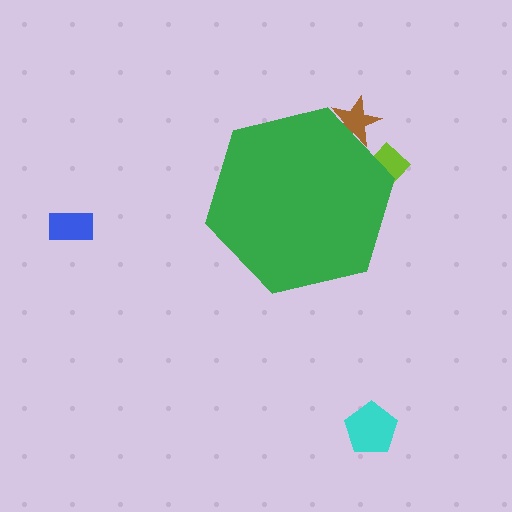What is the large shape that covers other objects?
A green hexagon.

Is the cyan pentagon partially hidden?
No, the cyan pentagon is fully visible.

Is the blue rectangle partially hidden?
No, the blue rectangle is fully visible.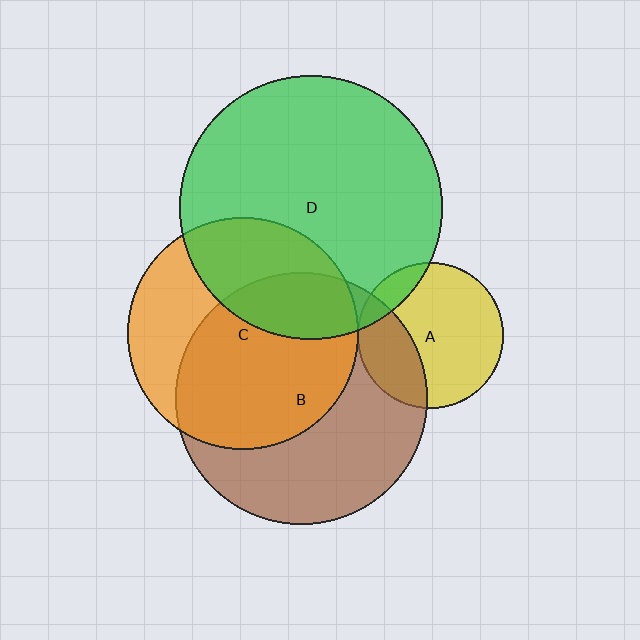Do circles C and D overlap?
Yes.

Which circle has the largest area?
Circle D (green).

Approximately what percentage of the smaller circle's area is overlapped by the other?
Approximately 35%.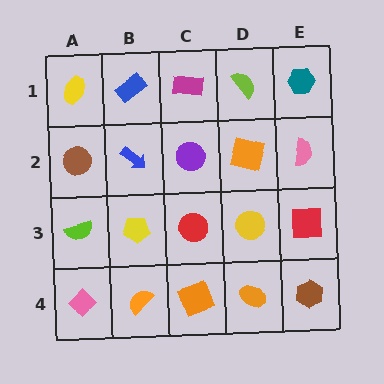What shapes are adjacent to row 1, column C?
A purple circle (row 2, column C), a blue rectangle (row 1, column B), a lime semicircle (row 1, column D).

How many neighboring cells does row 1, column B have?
3.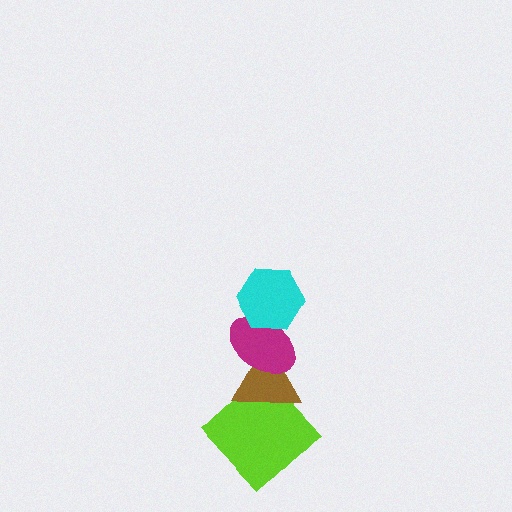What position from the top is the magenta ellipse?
The magenta ellipse is 2nd from the top.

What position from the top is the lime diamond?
The lime diamond is 4th from the top.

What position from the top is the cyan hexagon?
The cyan hexagon is 1st from the top.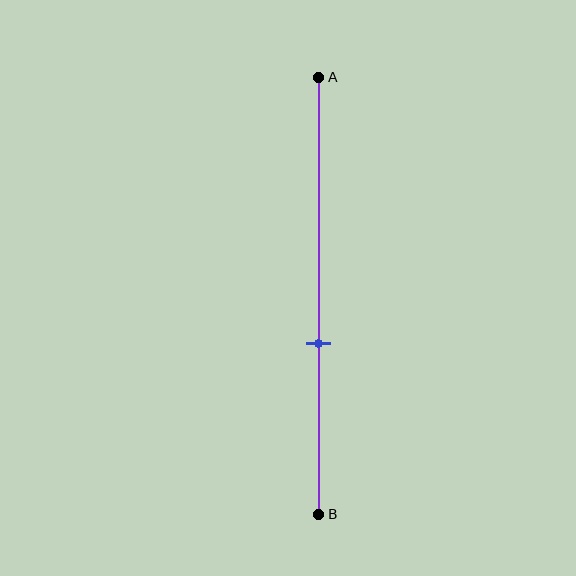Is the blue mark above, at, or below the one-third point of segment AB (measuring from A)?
The blue mark is below the one-third point of segment AB.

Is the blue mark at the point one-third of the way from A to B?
No, the mark is at about 60% from A, not at the 33% one-third point.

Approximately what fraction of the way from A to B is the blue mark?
The blue mark is approximately 60% of the way from A to B.